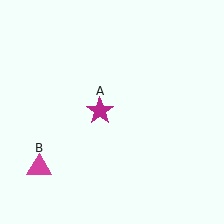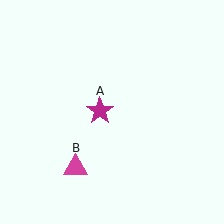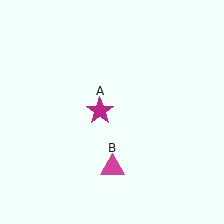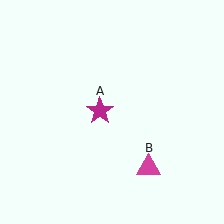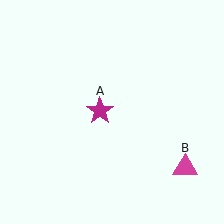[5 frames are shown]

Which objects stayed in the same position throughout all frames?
Magenta star (object A) remained stationary.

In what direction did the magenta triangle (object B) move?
The magenta triangle (object B) moved right.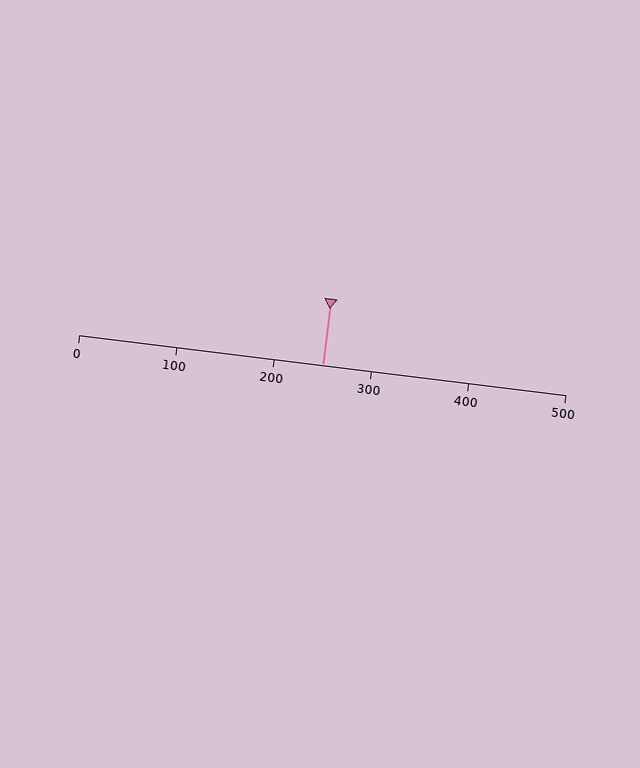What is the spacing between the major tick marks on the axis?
The major ticks are spaced 100 apart.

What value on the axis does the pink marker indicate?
The marker indicates approximately 250.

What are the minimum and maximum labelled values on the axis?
The axis runs from 0 to 500.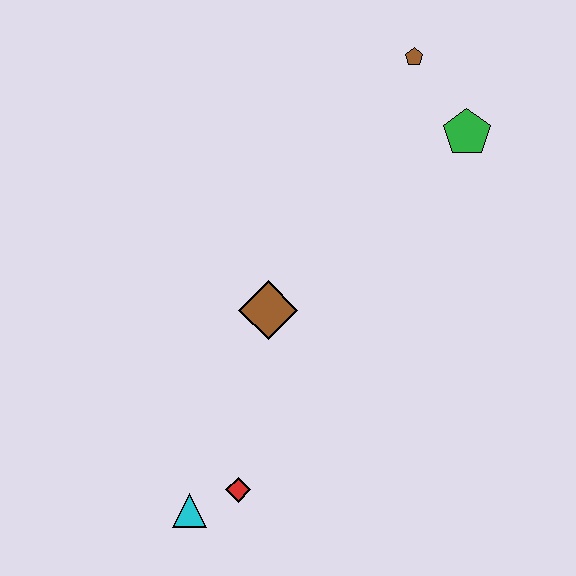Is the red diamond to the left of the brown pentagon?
Yes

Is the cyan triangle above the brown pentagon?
No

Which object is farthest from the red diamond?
The brown pentagon is farthest from the red diamond.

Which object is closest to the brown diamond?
The red diamond is closest to the brown diamond.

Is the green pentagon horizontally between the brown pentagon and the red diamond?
No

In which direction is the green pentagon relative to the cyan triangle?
The green pentagon is above the cyan triangle.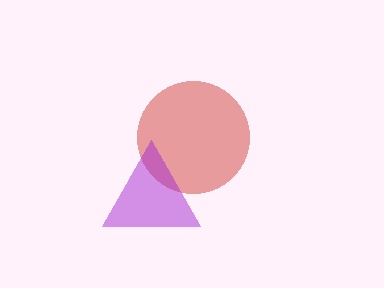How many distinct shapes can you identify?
There are 2 distinct shapes: a red circle, a purple triangle.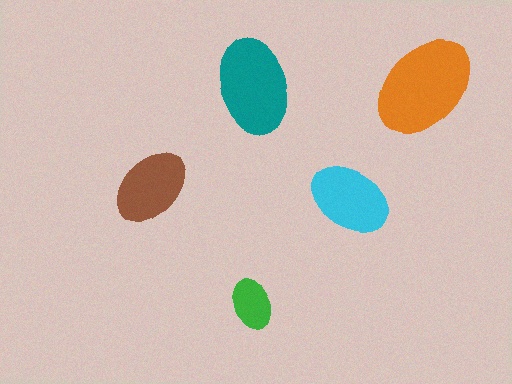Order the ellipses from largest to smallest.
the orange one, the teal one, the cyan one, the brown one, the green one.